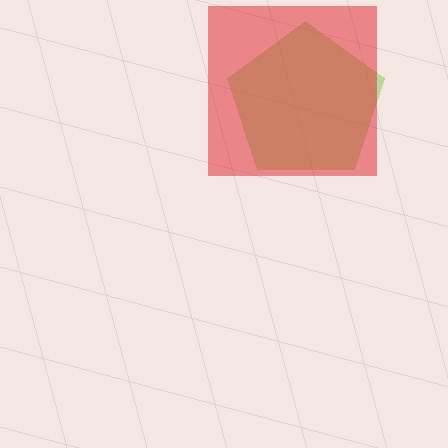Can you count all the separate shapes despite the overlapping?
Yes, there are 2 separate shapes.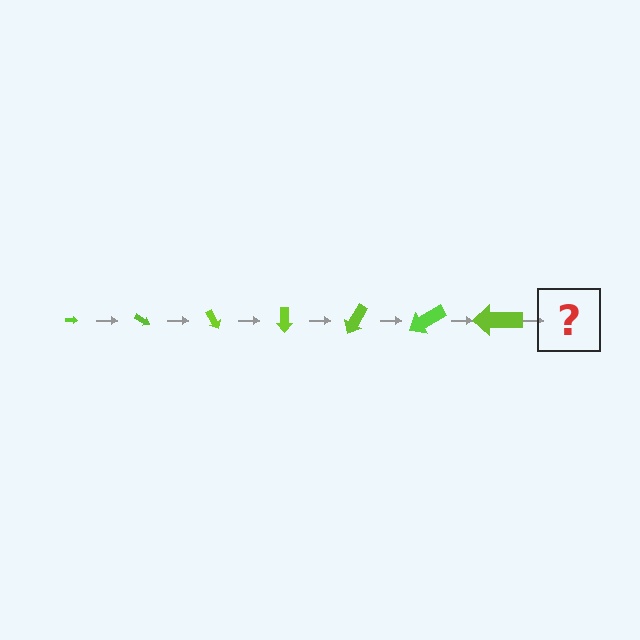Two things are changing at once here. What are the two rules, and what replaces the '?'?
The two rules are that the arrow grows larger each step and it rotates 30 degrees each step. The '?' should be an arrow, larger than the previous one and rotated 210 degrees from the start.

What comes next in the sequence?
The next element should be an arrow, larger than the previous one and rotated 210 degrees from the start.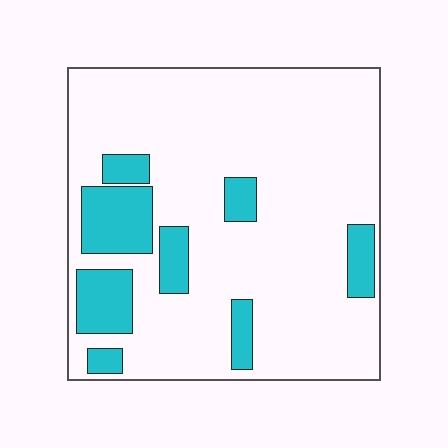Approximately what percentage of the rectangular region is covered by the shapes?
Approximately 20%.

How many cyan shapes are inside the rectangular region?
8.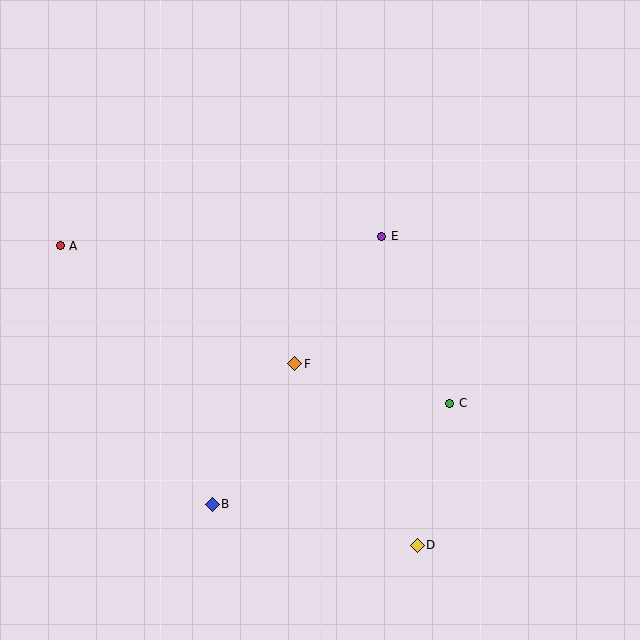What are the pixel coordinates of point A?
Point A is at (60, 246).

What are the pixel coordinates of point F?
Point F is at (295, 364).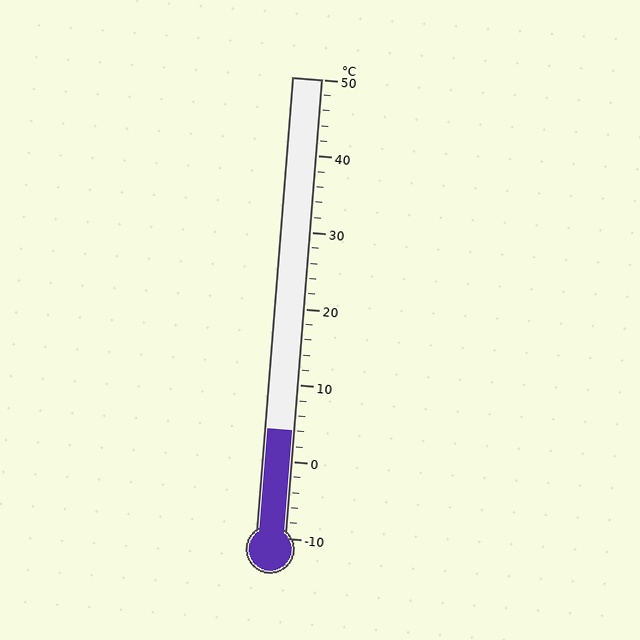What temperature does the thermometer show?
The thermometer shows approximately 4°C.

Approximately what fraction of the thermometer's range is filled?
The thermometer is filled to approximately 25% of its range.